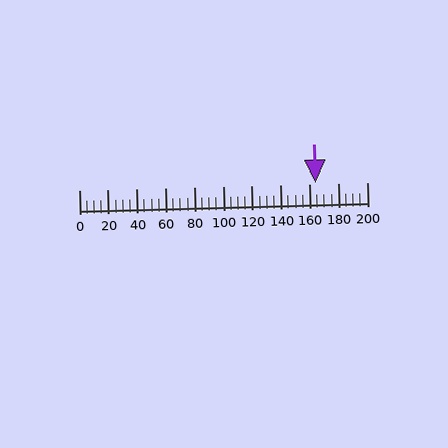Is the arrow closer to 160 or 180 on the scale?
The arrow is closer to 160.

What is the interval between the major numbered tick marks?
The major tick marks are spaced 20 units apart.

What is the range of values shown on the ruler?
The ruler shows values from 0 to 200.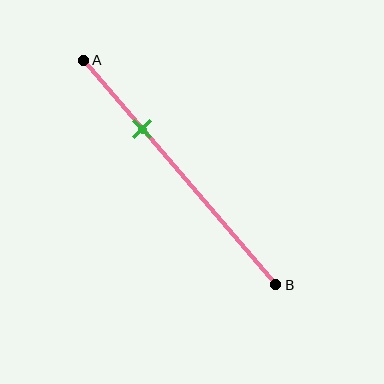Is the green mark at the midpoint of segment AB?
No, the mark is at about 30% from A, not at the 50% midpoint.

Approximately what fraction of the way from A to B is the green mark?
The green mark is approximately 30% of the way from A to B.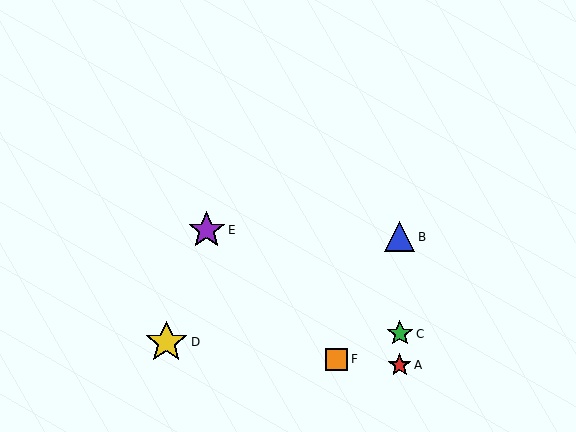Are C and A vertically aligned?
Yes, both are at x≈400.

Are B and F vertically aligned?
No, B is at x≈400 and F is at x≈337.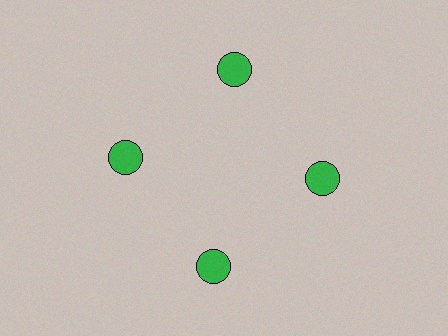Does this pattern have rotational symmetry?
Yes, this pattern has 4-fold rotational symmetry. It looks the same after rotating 90 degrees around the center.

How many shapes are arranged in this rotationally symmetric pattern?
There are 4 shapes, arranged in 4 groups of 1.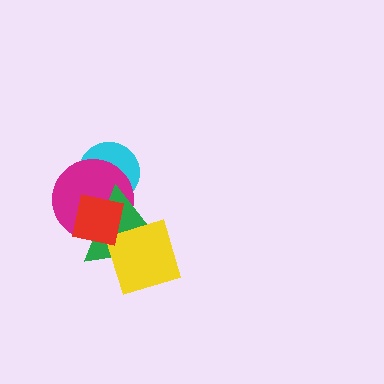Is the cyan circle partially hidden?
Yes, it is partially covered by another shape.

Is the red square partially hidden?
No, no other shape covers it.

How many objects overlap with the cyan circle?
3 objects overlap with the cyan circle.